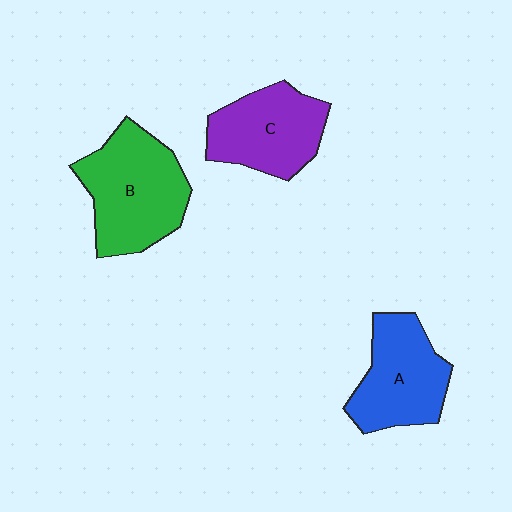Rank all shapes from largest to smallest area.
From largest to smallest: B (green), A (blue), C (purple).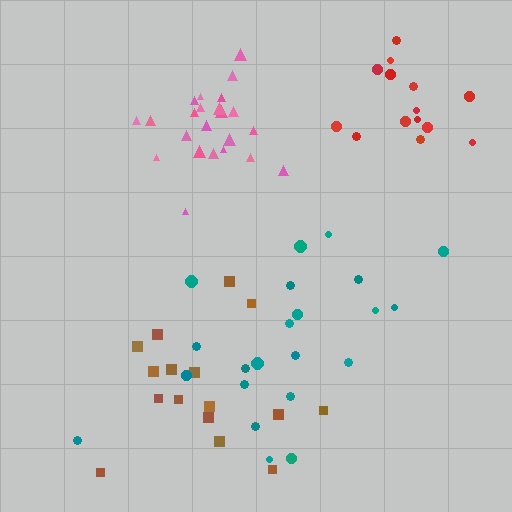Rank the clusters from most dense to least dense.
pink, red, teal, brown.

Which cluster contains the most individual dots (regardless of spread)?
Pink (23).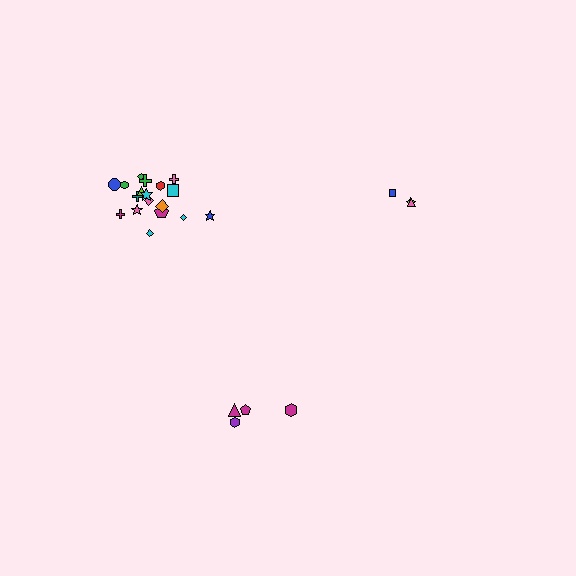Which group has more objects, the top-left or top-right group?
The top-left group.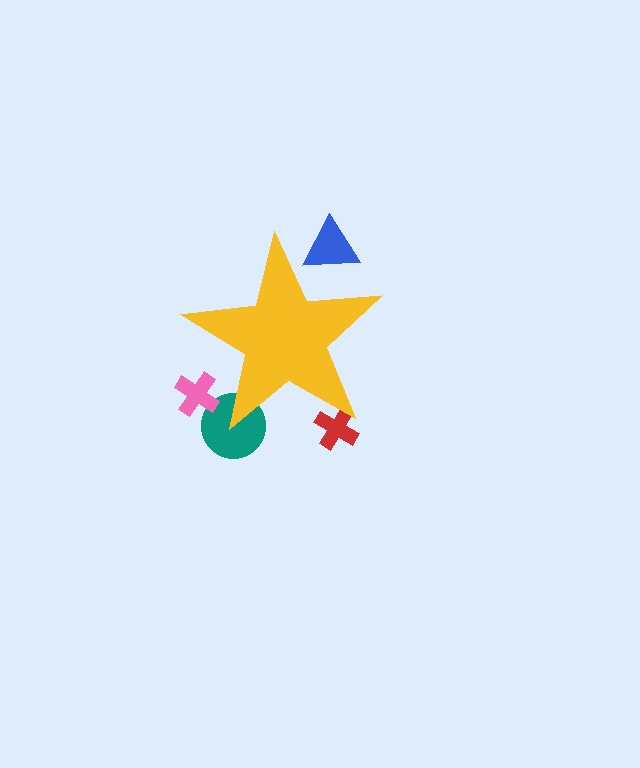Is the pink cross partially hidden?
Yes, the pink cross is partially hidden behind the yellow star.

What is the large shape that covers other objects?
A yellow star.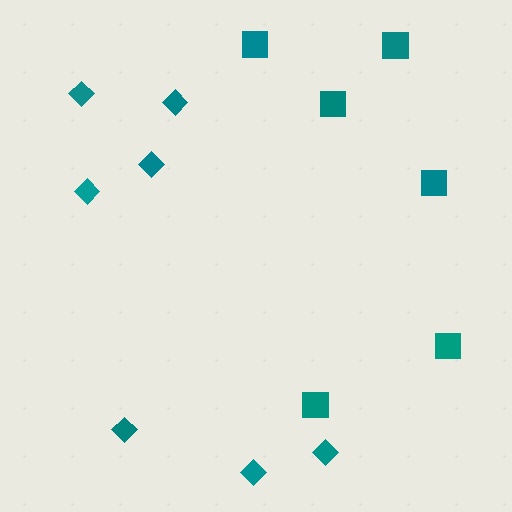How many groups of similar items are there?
There are 2 groups: one group of squares (6) and one group of diamonds (7).